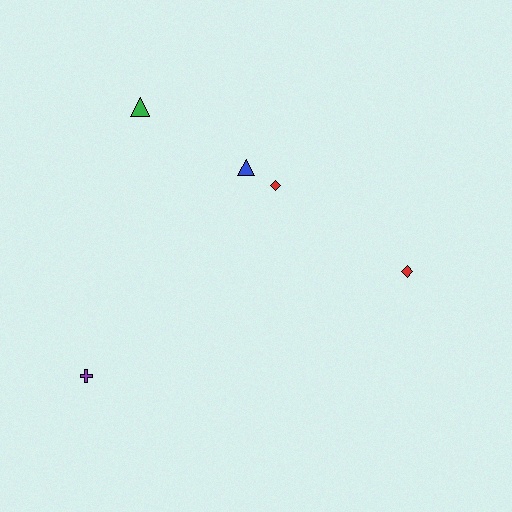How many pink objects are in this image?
There are no pink objects.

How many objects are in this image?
There are 5 objects.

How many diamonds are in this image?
There are 2 diamonds.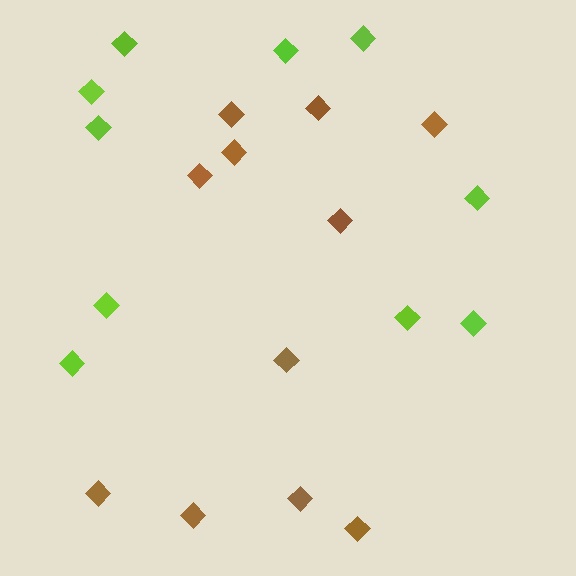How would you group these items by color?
There are 2 groups: one group of brown diamonds (11) and one group of lime diamonds (10).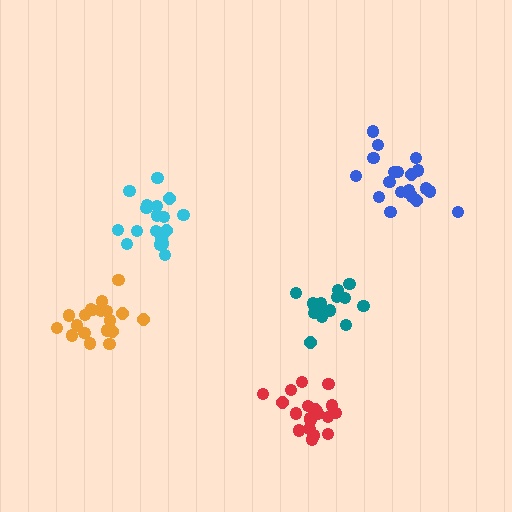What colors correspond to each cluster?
The clusters are colored: cyan, orange, red, teal, blue.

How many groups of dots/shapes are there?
There are 5 groups.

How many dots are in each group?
Group 1: 18 dots, Group 2: 19 dots, Group 3: 19 dots, Group 4: 16 dots, Group 5: 20 dots (92 total).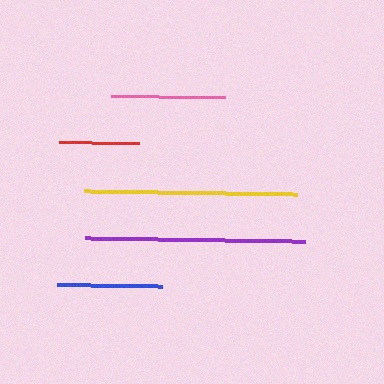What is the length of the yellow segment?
The yellow segment is approximately 214 pixels long.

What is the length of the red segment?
The red segment is approximately 80 pixels long.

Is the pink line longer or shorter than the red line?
The pink line is longer than the red line.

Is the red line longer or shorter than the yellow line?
The yellow line is longer than the red line.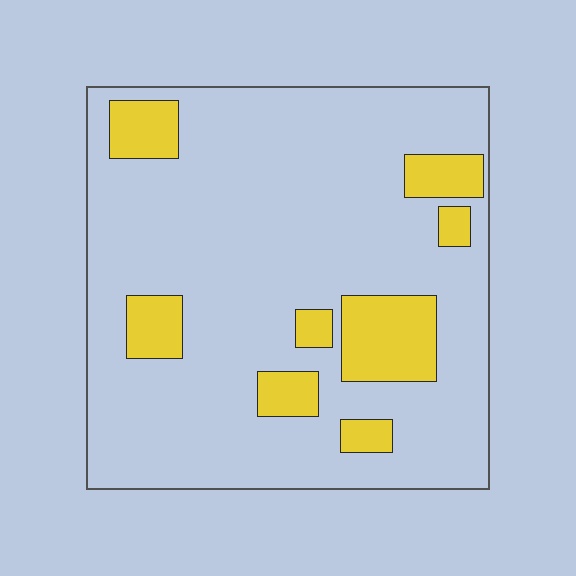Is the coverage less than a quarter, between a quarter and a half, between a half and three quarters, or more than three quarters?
Less than a quarter.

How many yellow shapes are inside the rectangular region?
8.